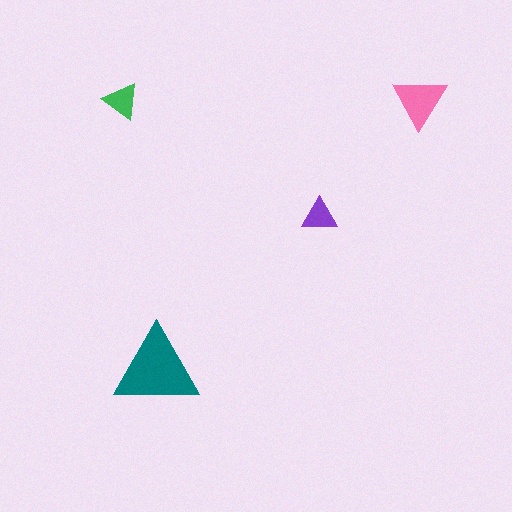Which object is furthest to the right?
The pink triangle is rightmost.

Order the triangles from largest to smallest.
the teal one, the pink one, the green one, the purple one.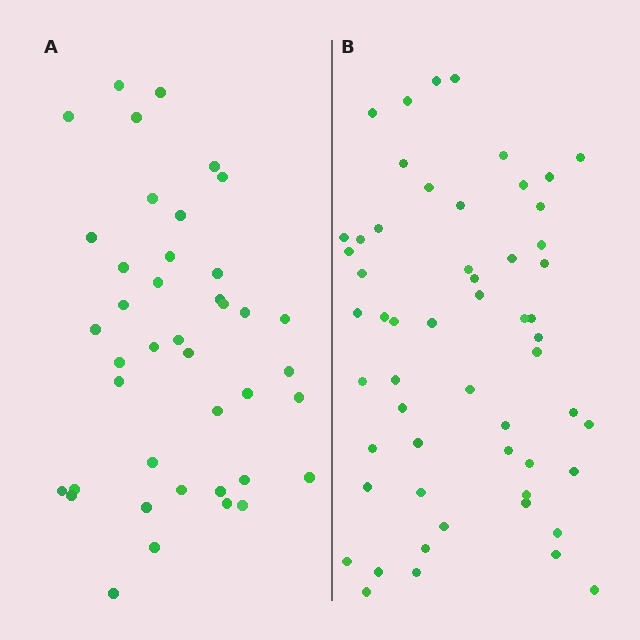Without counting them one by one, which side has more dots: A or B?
Region B (the right region) has more dots.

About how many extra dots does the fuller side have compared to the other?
Region B has approximately 15 more dots than region A.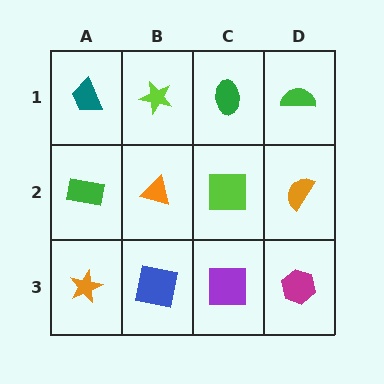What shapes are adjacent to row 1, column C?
A lime square (row 2, column C), a lime star (row 1, column B), a green semicircle (row 1, column D).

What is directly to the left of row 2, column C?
An orange triangle.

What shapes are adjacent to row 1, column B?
An orange triangle (row 2, column B), a teal trapezoid (row 1, column A), a green ellipse (row 1, column C).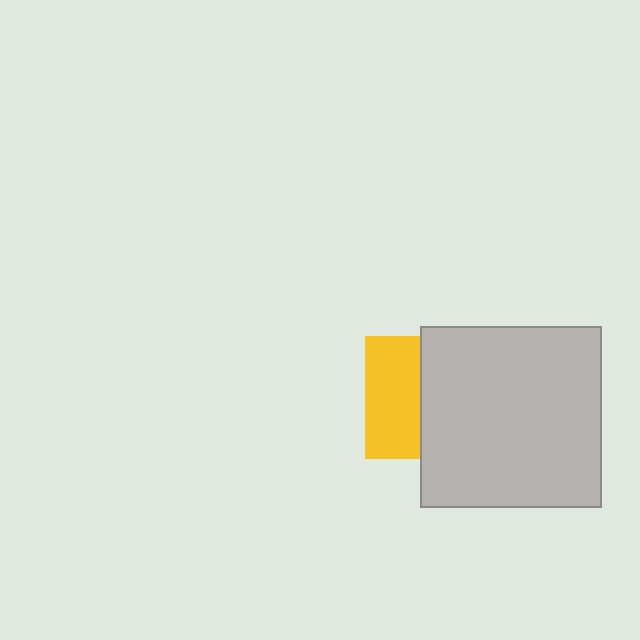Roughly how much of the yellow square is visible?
A small part of it is visible (roughly 44%).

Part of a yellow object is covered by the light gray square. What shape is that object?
It is a square.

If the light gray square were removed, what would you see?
You would see the complete yellow square.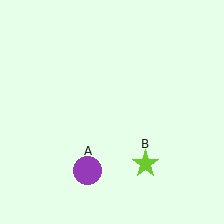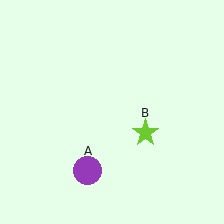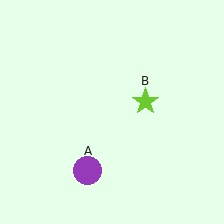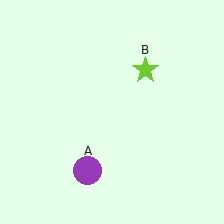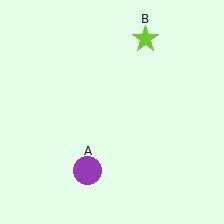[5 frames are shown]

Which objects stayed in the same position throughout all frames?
Purple circle (object A) remained stationary.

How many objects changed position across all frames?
1 object changed position: lime star (object B).